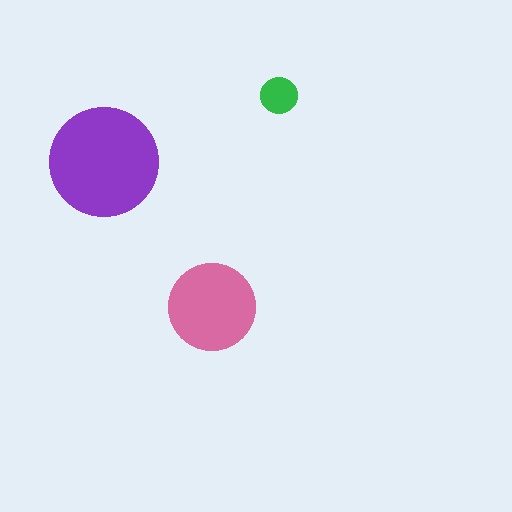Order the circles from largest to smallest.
the purple one, the pink one, the green one.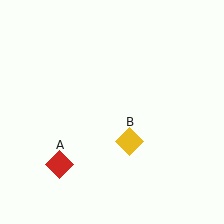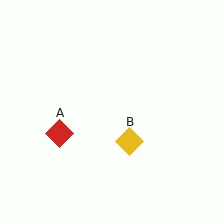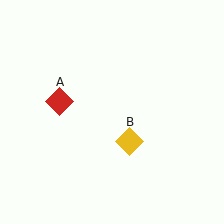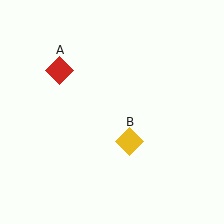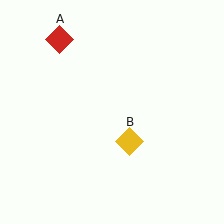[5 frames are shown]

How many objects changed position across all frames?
1 object changed position: red diamond (object A).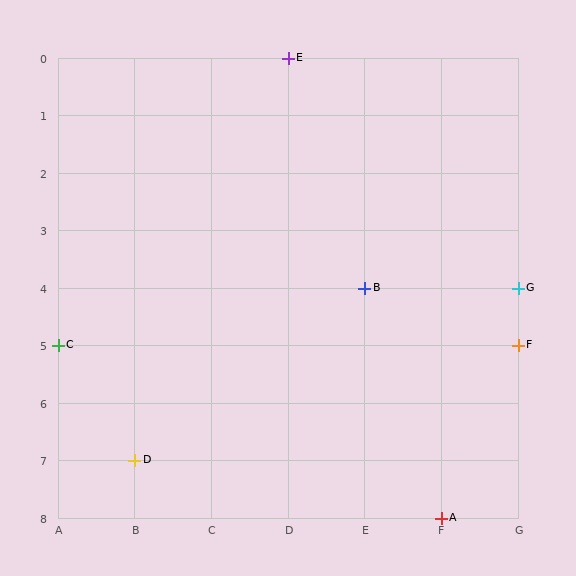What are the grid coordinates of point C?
Point C is at grid coordinates (A, 5).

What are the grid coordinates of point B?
Point B is at grid coordinates (E, 4).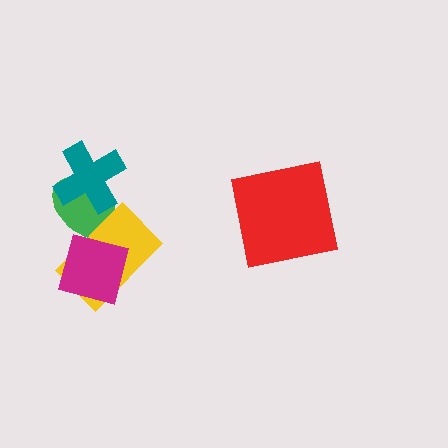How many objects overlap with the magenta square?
1 object overlaps with the magenta square.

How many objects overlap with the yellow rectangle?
2 objects overlap with the yellow rectangle.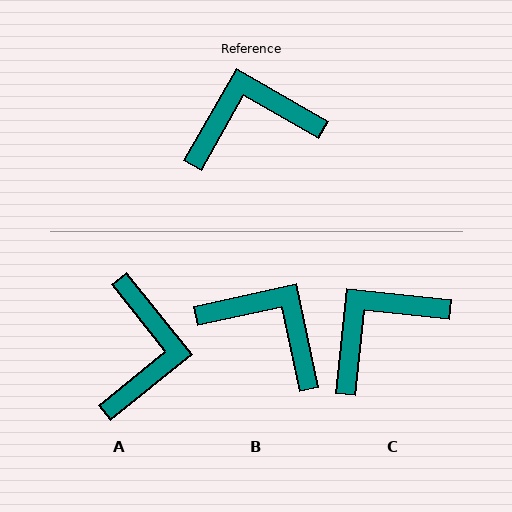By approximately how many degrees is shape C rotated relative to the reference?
Approximately 24 degrees counter-clockwise.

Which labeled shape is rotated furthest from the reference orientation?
A, about 111 degrees away.